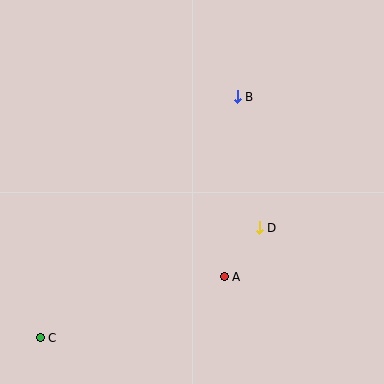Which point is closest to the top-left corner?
Point B is closest to the top-left corner.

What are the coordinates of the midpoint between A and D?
The midpoint between A and D is at (242, 252).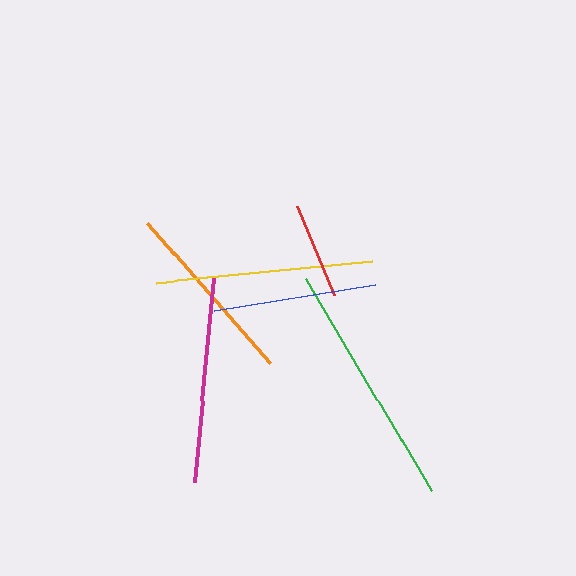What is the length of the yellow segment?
The yellow segment is approximately 217 pixels long.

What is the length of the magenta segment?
The magenta segment is approximately 204 pixels long.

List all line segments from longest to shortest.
From longest to shortest: green, yellow, magenta, orange, blue, red.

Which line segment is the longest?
The green line is the longest at approximately 247 pixels.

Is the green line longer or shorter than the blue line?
The green line is longer than the blue line.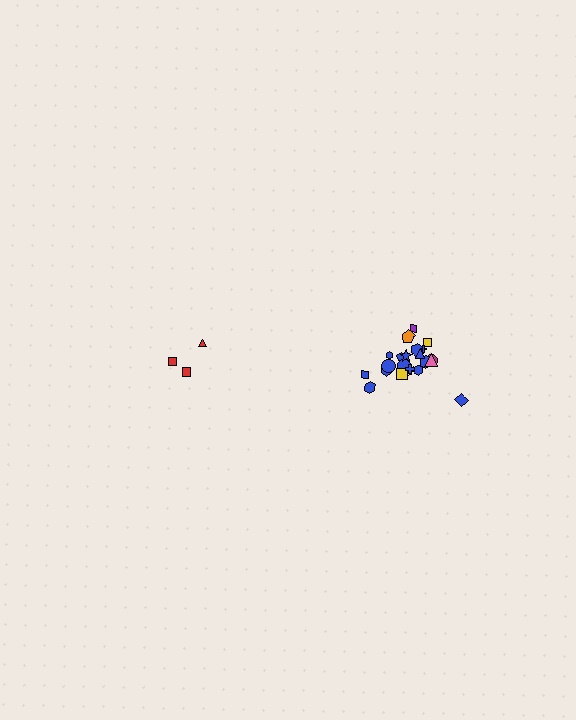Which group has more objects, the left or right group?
The right group.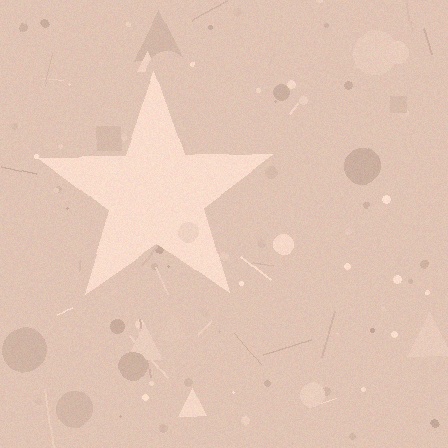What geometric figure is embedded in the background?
A star is embedded in the background.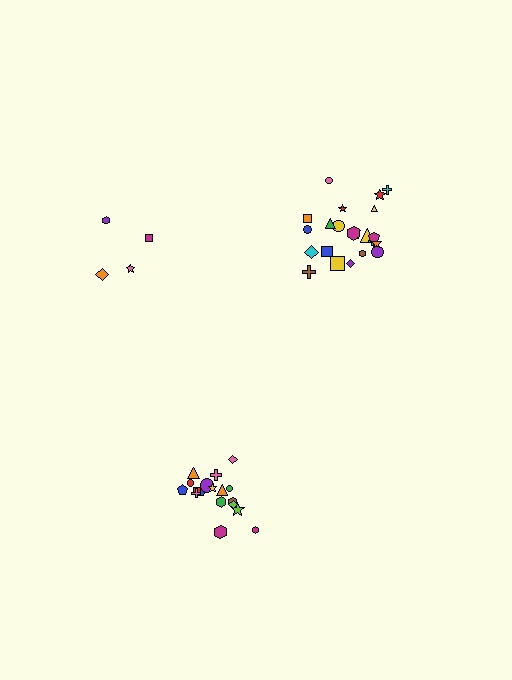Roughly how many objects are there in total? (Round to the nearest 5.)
Roughly 45 objects in total.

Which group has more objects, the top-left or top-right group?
The top-right group.